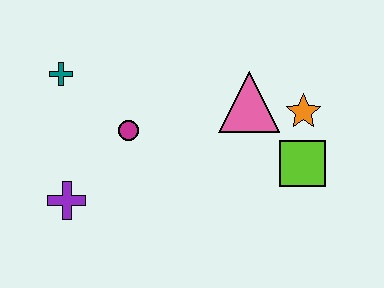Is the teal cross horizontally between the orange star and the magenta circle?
No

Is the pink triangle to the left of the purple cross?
No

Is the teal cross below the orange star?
No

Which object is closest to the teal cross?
The magenta circle is closest to the teal cross.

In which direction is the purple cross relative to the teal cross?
The purple cross is below the teal cross.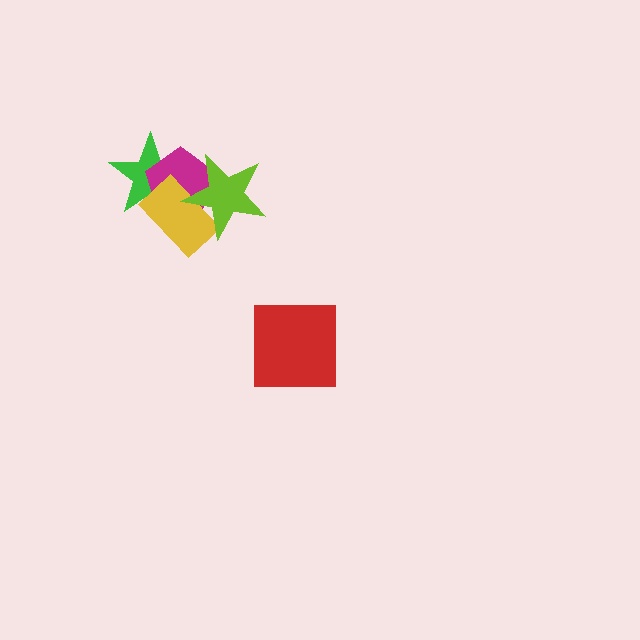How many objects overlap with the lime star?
3 objects overlap with the lime star.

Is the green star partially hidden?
Yes, it is partially covered by another shape.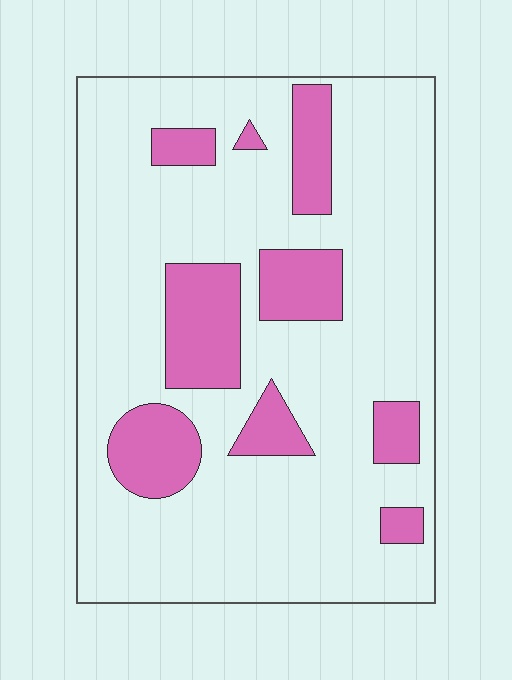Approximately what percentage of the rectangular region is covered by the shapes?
Approximately 20%.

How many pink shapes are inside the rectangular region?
9.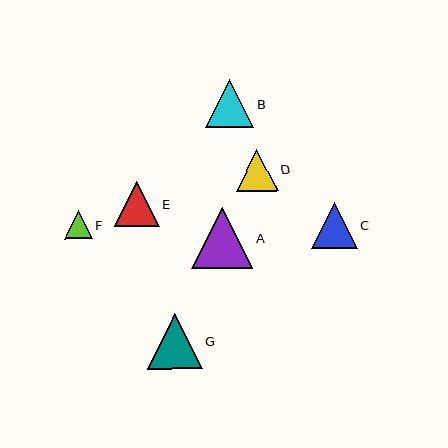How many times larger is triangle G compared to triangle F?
Triangle G is approximately 2.0 times the size of triangle F.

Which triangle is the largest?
Triangle A is the largest with a size of approximately 61 pixels.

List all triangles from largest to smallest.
From largest to smallest: A, G, B, C, E, D, F.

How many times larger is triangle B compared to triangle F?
Triangle B is approximately 1.7 times the size of triangle F.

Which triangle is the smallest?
Triangle F is the smallest with a size of approximately 28 pixels.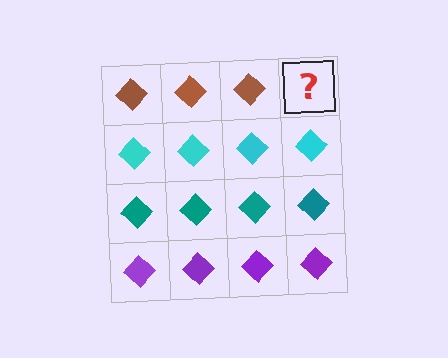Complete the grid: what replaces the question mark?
The question mark should be replaced with a brown diamond.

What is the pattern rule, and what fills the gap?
The rule is that each row has a consistent color. The gap should be filled with a brown diamond.